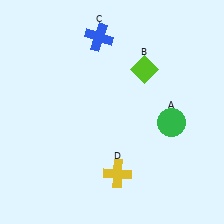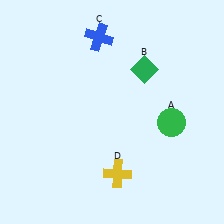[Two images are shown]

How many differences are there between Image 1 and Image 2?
There is 1 difference between the two images.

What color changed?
The diamond (B) changed from lime in Image 1 to green in Image 2.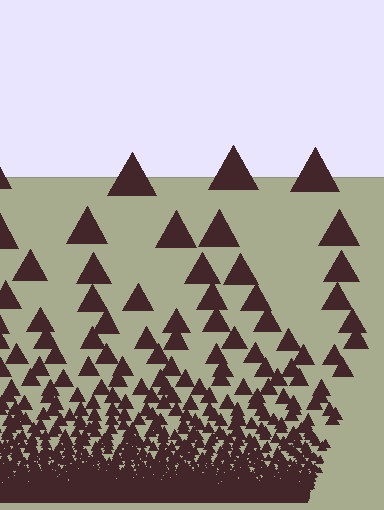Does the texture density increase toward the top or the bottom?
Density increases toward the bottom.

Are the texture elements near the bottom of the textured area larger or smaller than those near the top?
Smaller. The gradient is inverted — elements near the bottom are smaller and denser.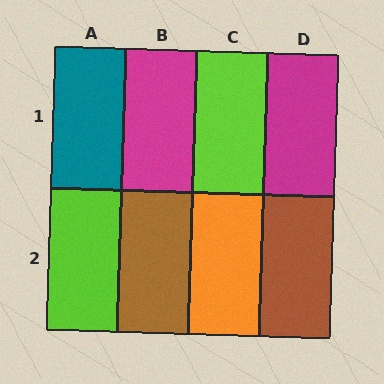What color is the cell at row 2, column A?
Lime.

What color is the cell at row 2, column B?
Brown.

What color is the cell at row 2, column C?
Orange.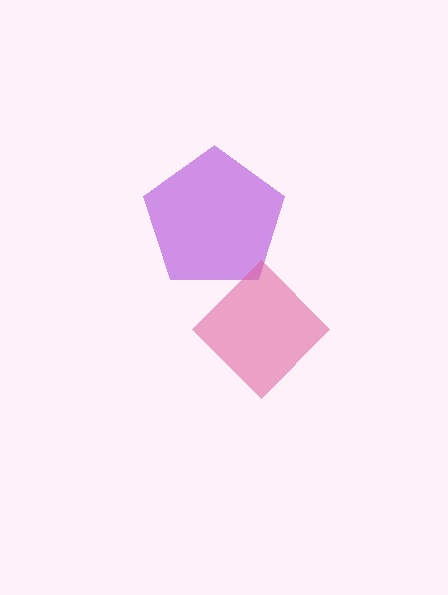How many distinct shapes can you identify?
There are 2 distinct shapes: a purple pentagon, a pink diamond.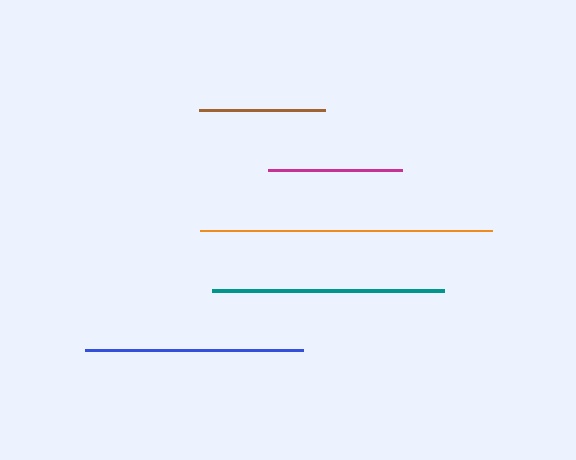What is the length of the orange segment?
The orange segment is approximately 292 pixels long.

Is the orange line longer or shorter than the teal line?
The orange line is longer than the teal line.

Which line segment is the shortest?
The brown line is the shortest at approximately 126 pixels.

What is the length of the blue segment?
The blue segment is approximately 218 pixels long.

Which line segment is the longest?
The orange line is the longest at approximately 292 pixels.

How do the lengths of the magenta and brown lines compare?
The magenta and brown lines are approximately the same length.